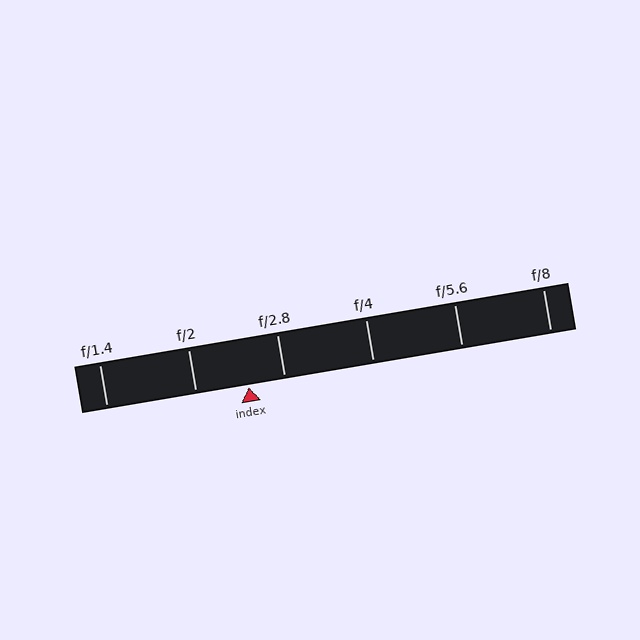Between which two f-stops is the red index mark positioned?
The index mark is between f/2 and f/2.8.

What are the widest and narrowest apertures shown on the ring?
The widest aperture shown is f/1.4 and the narrowest is f/8.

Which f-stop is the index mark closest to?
The index mark is closest to f/2.8.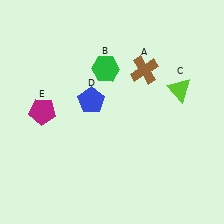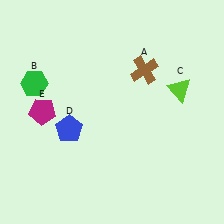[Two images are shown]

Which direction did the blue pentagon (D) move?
The blue pentagon (D) moved down.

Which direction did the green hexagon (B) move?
The green hexagon (B) moved left.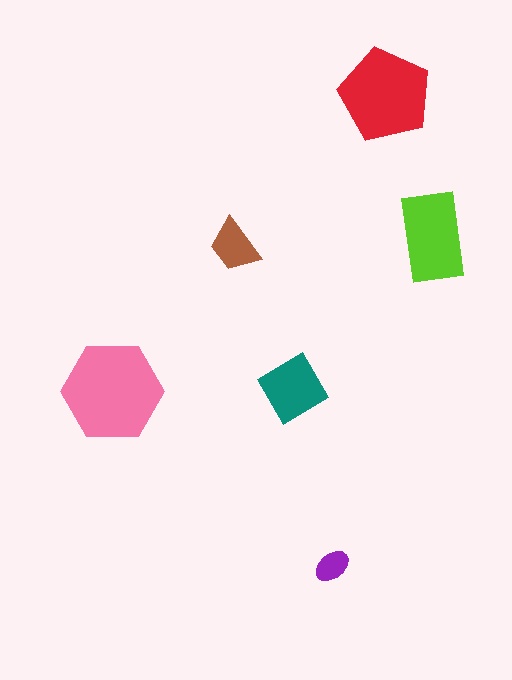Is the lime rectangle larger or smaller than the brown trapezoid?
Larger.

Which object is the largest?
The pink hexagon.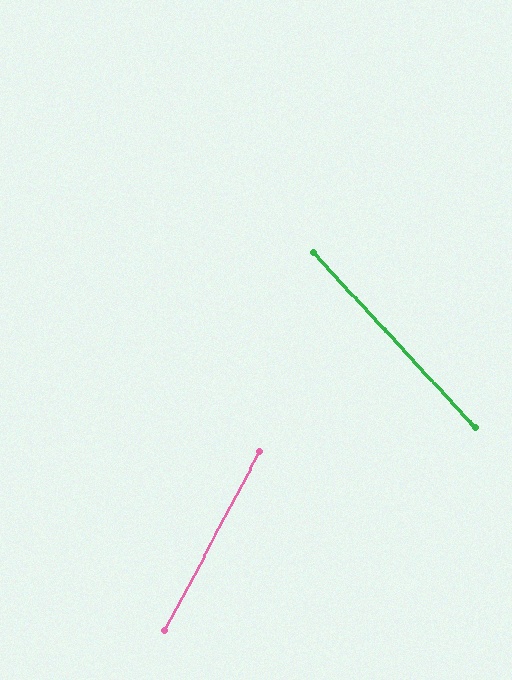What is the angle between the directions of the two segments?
Approximately 71 degrees.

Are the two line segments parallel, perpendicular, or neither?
Neither parallel nor perpendicular — they differ by about 71°.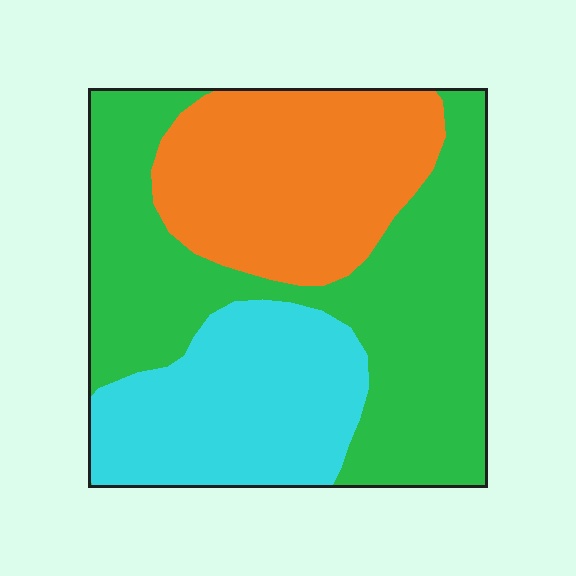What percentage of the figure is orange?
Orange takes up between a sixth and a third of the figure.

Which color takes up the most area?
Green, at roughly 45%.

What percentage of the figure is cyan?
Cyan takes up between a quarter and a half of the figure.